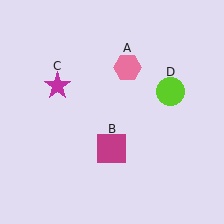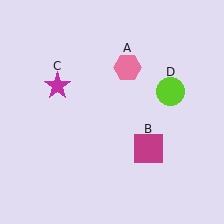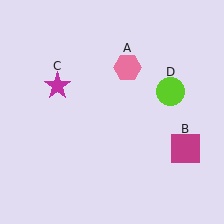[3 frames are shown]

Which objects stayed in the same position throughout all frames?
Pink hexagon (object A) and magenta star (object C) and lime circle (object D) remained stationary.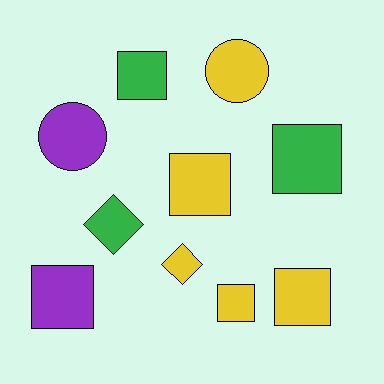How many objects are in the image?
There are 10 objects.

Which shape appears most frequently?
Square, with 6 objects.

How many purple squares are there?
There is 1 purple square.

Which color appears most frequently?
Yellow, with 5 objects.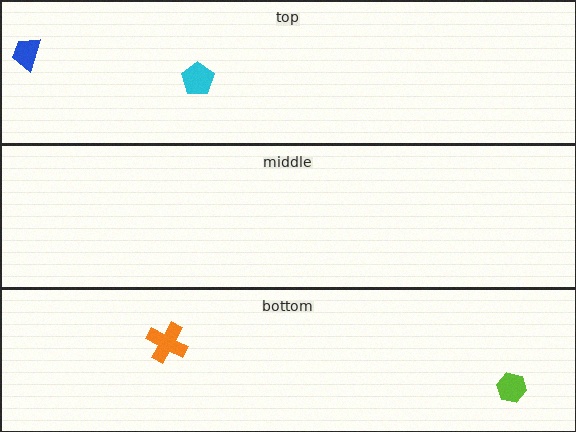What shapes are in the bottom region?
The lime hexagon, the orange cross.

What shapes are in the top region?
The cyan pentagon, the blue trapezoid.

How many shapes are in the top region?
2.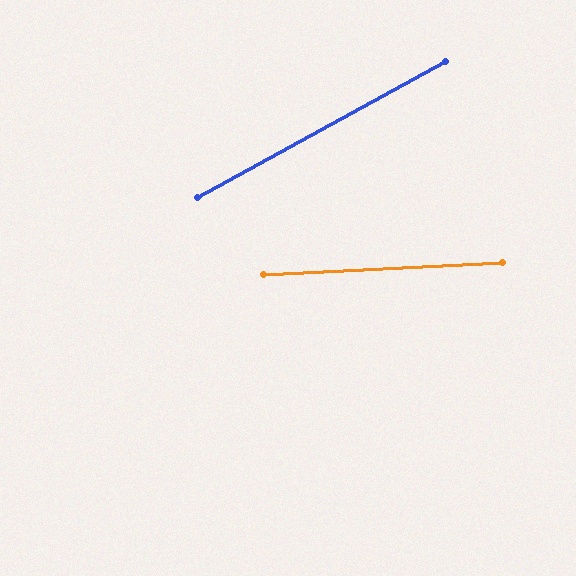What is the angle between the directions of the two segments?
Approximately 26 degrees.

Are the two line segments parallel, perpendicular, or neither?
Neither parallel nor perpendicular — they differ by about 26°.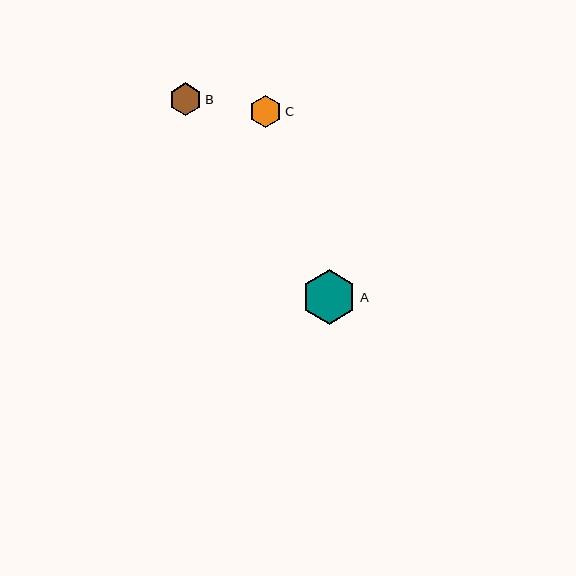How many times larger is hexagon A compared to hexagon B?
Hexagon A is approximately 1.7 times the size of hexagon B.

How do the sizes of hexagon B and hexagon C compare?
Hexagon B and hexagon C are approximately the same size.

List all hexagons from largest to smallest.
From largest to smallest: A, B, C.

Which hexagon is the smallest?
Hexagon C is the smallest with a size of approximately 32 pixels.